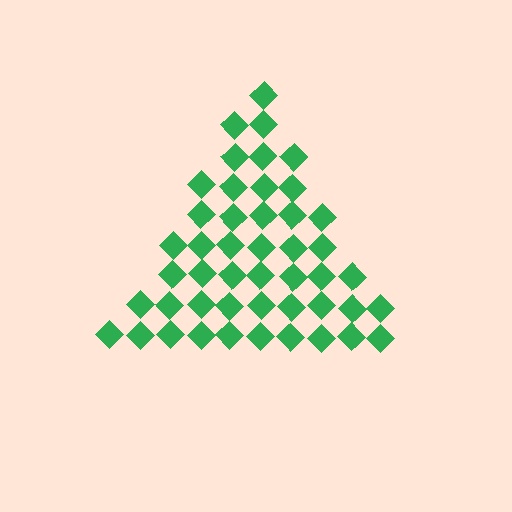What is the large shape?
The large shape is a triangle.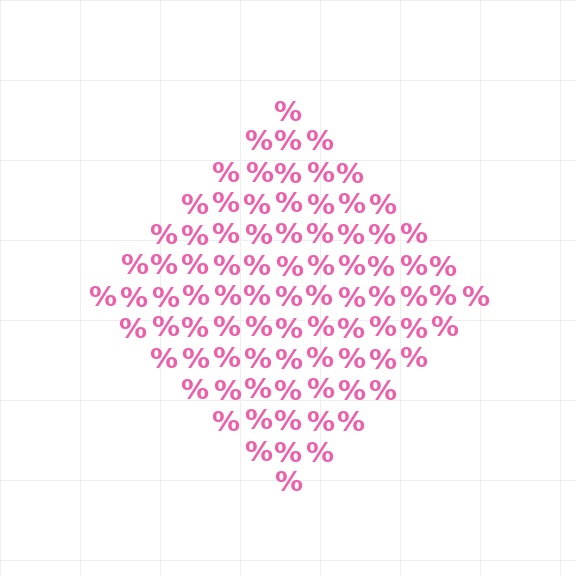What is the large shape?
The large shape is a diamond.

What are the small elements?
The small elements are percent signs.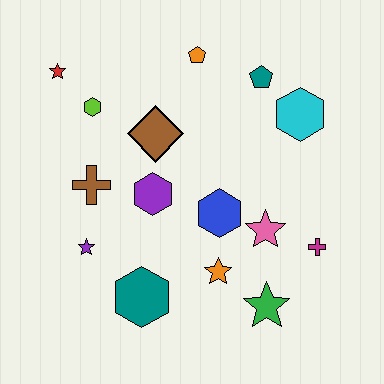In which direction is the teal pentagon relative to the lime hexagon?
The teal pentagon is to the right of the lime hexagon.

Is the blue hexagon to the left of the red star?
No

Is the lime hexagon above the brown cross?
Yes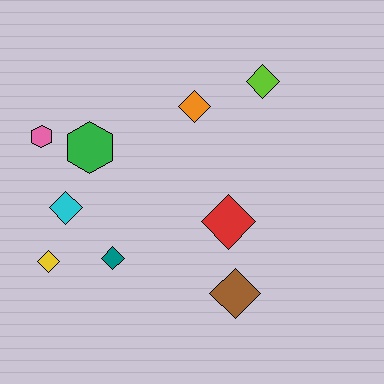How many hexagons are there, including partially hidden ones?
There are 2 hexagons.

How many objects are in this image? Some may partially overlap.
There are 9 objects.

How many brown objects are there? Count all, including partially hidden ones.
There is 1 brown object.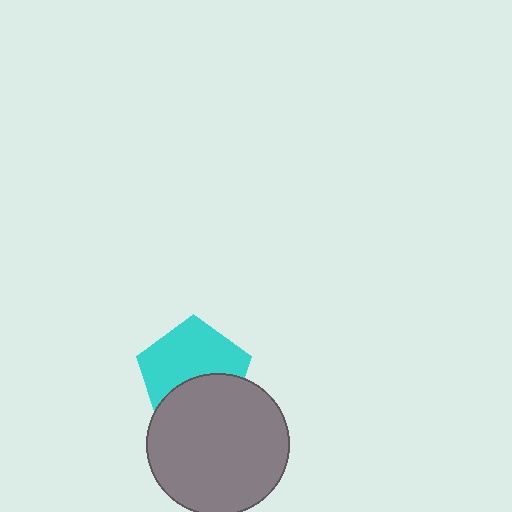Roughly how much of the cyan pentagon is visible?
About half of it is visible (roughly 60%).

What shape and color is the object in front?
The object in front is a gray circle.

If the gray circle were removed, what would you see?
You would see the complete cyan pentagon.